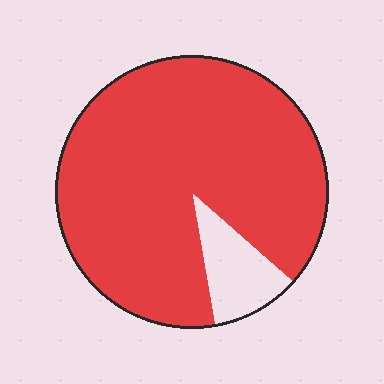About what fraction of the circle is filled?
About nine tenths (9/10).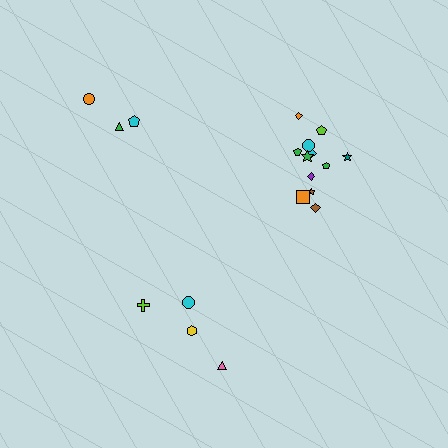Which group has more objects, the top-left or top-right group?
The top-right group.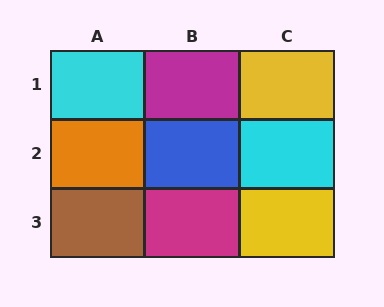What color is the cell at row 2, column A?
Orange.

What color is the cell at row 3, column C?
Yellow.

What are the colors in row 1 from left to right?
Cyan, magenta, yellow.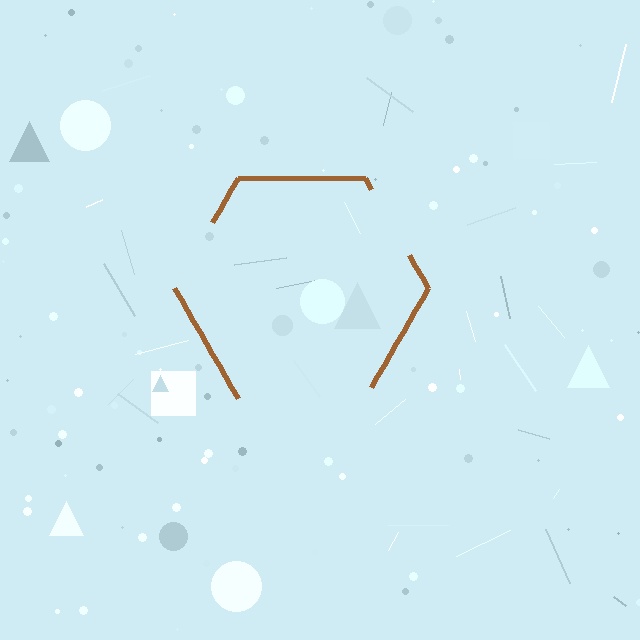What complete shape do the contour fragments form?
The contour fragments form a hexagon.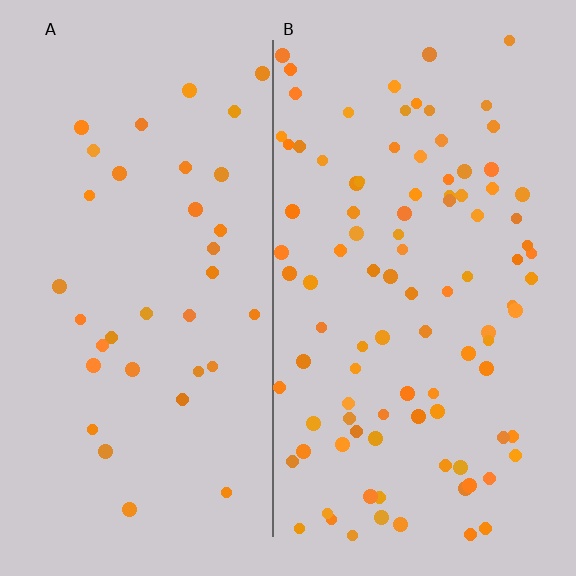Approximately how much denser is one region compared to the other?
Approximately 2.8× — region B over region A.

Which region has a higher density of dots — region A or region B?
B (the right).